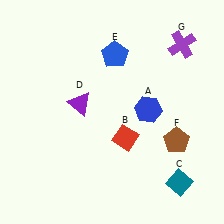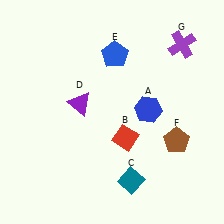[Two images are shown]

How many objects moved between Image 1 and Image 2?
1 object moved between the two images.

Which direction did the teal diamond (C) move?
The teal diamond (C) moved left.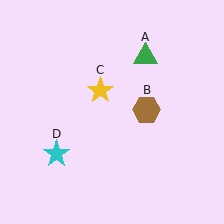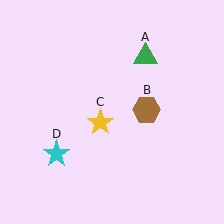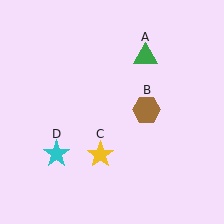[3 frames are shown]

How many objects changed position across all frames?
1 object changed position: yellow star (object C).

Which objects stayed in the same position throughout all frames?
Green triangle (object A) and brown hexagon (object B) and cyan star (object D) remained stationary.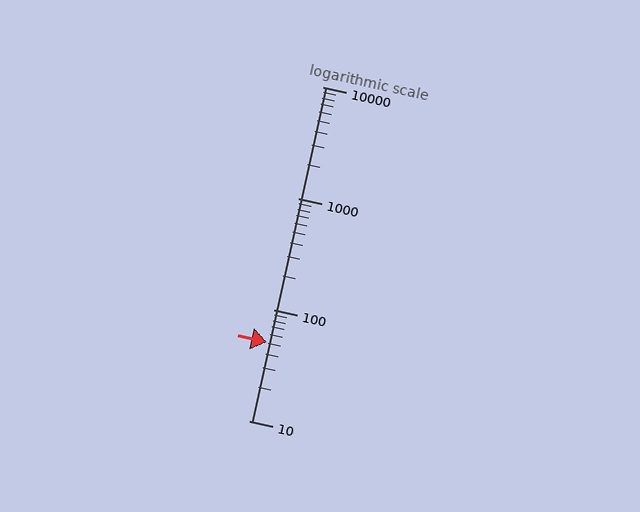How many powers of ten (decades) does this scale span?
The scale spans 3 decades, from 10 to 10000.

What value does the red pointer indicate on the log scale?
The pointer indicates approximately 51.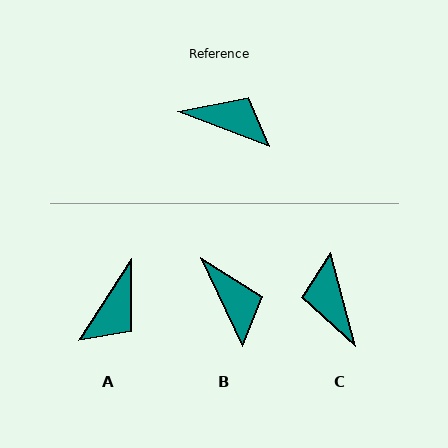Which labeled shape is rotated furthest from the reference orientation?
C, about 125 degrees away.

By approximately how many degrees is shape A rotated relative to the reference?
Approximately 102 degrees clockwise.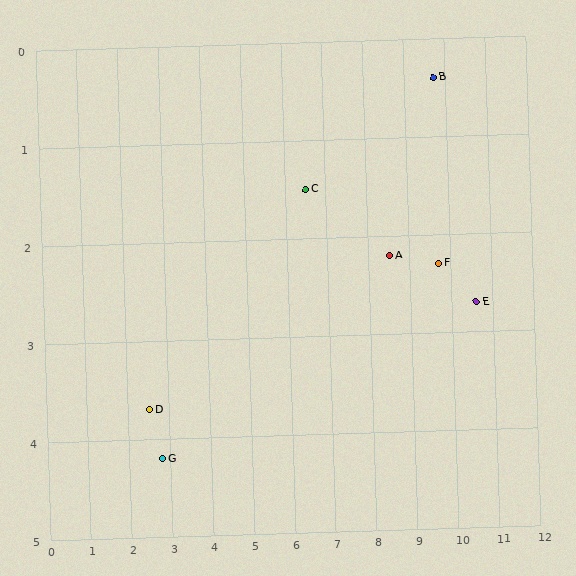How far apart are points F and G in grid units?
Points F and G are about 7.2 grid units apart.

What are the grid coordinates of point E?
Point E is at approximately (10.6, 2.7).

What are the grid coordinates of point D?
Point D is at approximately (2.5, 3.7).